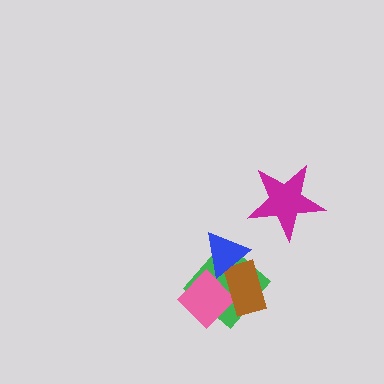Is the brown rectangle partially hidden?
Yes, it is partially covered by another shape.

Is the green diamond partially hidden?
Yes, it is partially covered by another shape.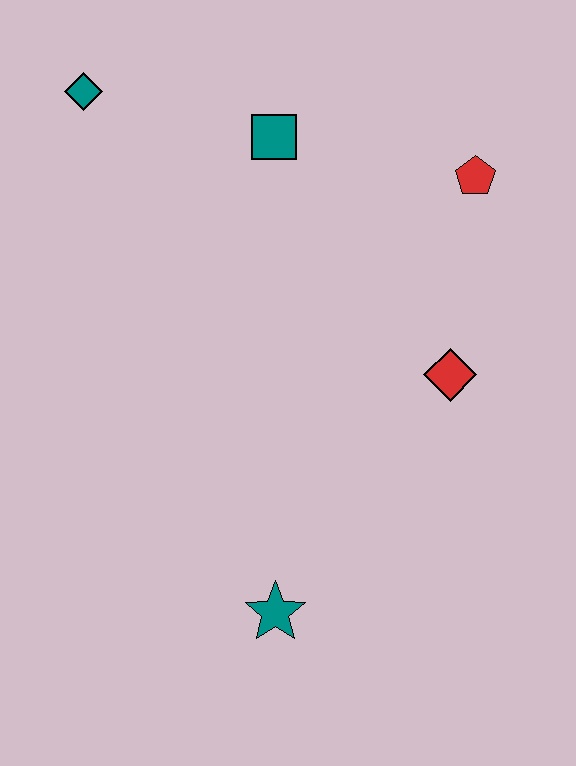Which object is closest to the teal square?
The teal diamond is closest to the teal square.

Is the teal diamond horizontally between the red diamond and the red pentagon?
No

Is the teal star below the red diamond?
Yes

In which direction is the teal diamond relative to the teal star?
The teal diamond is above the teal star.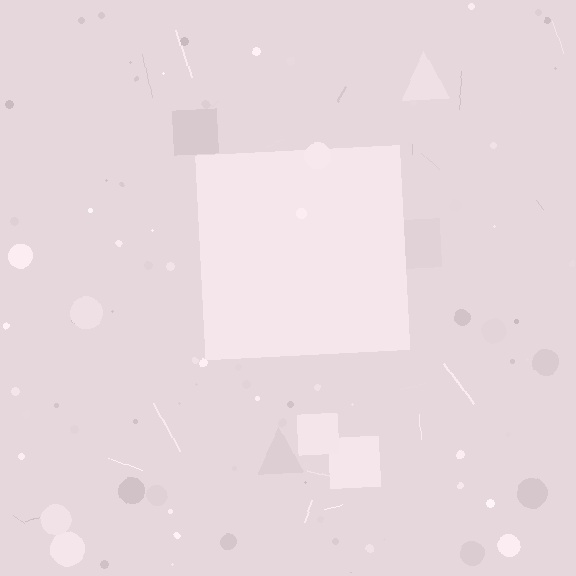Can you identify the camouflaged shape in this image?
The camouflaged shape is a square.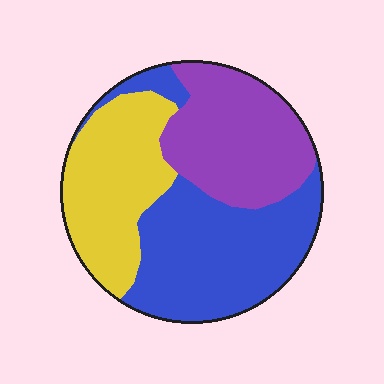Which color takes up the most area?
Blue, at roughly 40%.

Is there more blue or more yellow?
Blue.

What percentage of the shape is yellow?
Yellow takes up about one quarter (1/4) of the shape.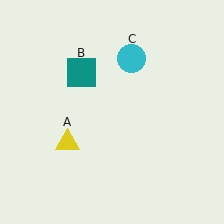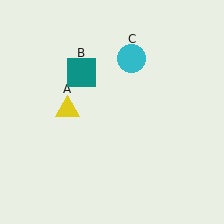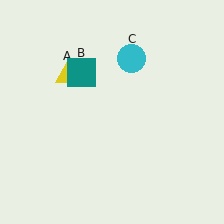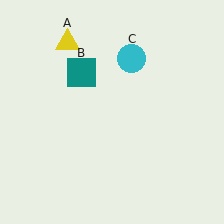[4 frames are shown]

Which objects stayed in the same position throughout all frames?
Teal square (object B) and cyan circle (object C) remained stationary.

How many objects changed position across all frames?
1 object changed position: yellow triangle (object A).